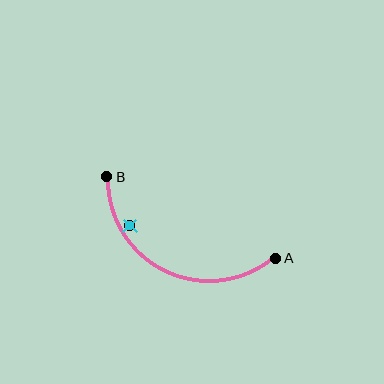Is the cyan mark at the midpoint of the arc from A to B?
No — the cyan mark does not lie on the arc at all. It sits slightly inside the curve.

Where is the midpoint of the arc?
The arc midpoint is the point on the curve farthest from the straight line joining A and B. It sits below that line.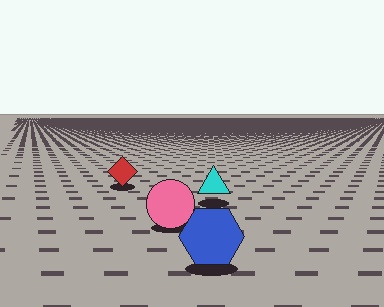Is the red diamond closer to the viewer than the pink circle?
No. The pink circle is closer — you can tell from the texture gradient: the ground texture is coarser near it.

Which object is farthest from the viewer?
The red diamond is farthest from the viewer. It appears smaller and the ground texture around it is denser.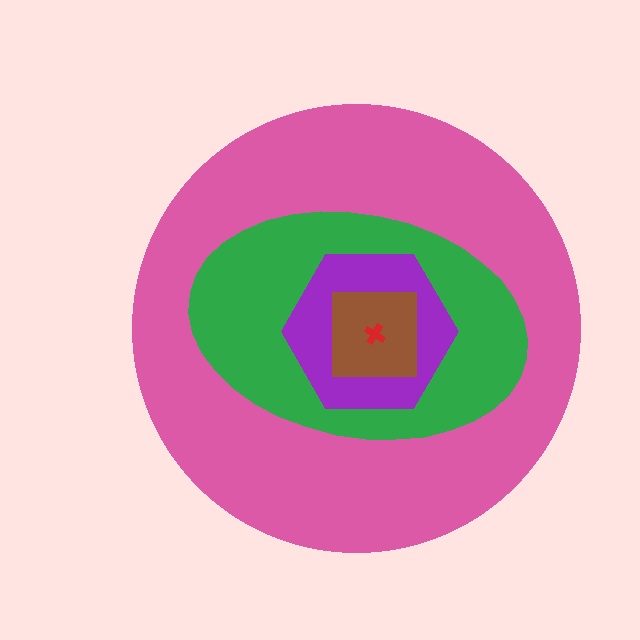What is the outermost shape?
The pink circle.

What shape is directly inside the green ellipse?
The purple hexagon.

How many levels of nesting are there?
5.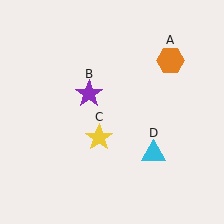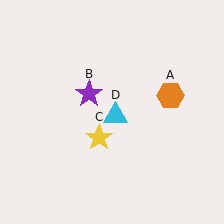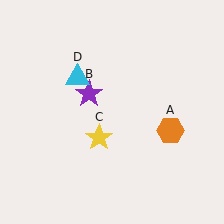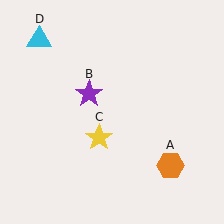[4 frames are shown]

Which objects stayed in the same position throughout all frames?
Purple star (object B) and yellow star (object C) remained stationary.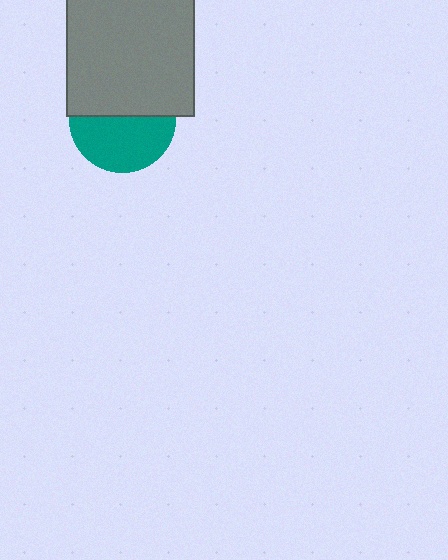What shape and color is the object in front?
The object in front is a gray square.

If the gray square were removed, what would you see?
You would see the complete teal circle.